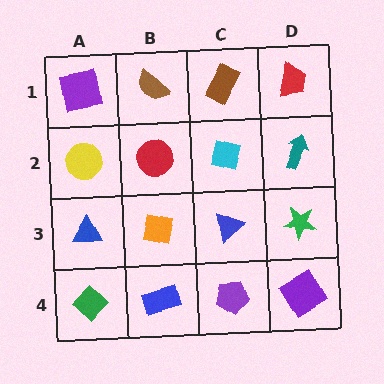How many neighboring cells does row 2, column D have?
3.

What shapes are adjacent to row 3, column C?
A cyan square (row 2, column C), a purple pentagon (row 4, column C), an orange square (row 3, column B), a green star (row 3, column D).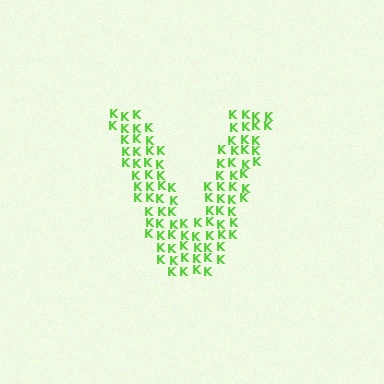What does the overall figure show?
The overall figure shows the letter V.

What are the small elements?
The small elements are letter K's.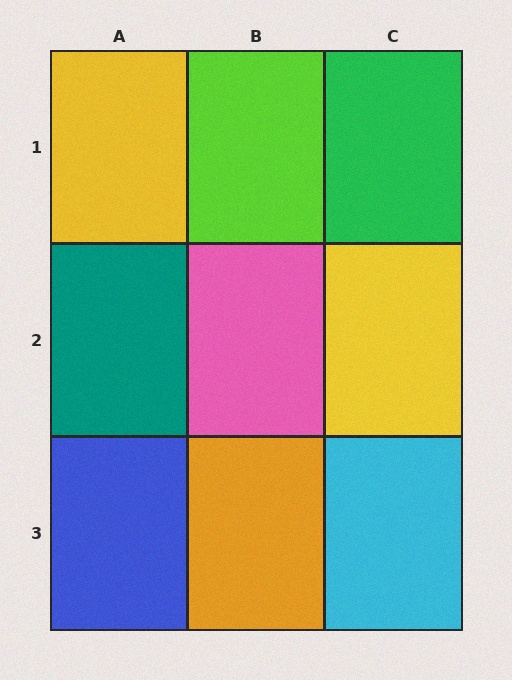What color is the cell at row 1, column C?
Green.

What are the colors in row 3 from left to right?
Blue, orange, cyan.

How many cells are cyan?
1 cell is cyan.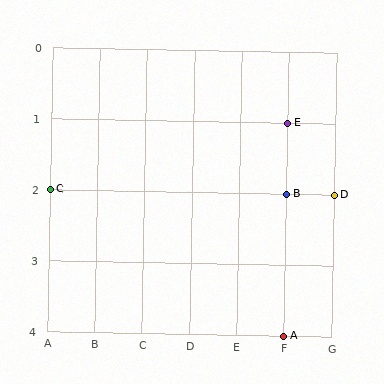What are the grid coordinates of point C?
Point C is at grid coordinates (A, 2).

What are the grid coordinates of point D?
Point D is at grid coordinates (G, 2).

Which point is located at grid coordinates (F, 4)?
Point A is at (F, 4).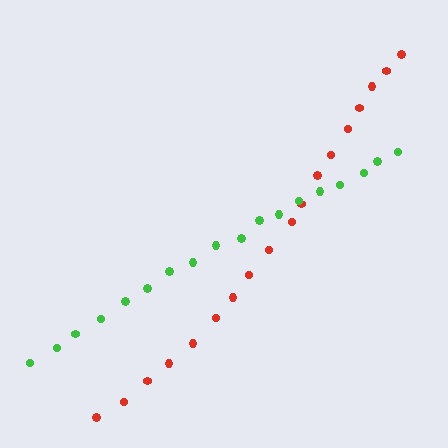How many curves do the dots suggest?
There are 2 distinct paths.